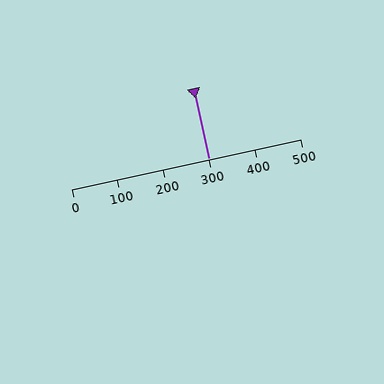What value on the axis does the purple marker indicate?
The marker indicates approximately 300.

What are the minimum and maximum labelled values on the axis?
The axis runs from 0 to 500.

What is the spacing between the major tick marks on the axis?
The major ticks are spaced 100 apart.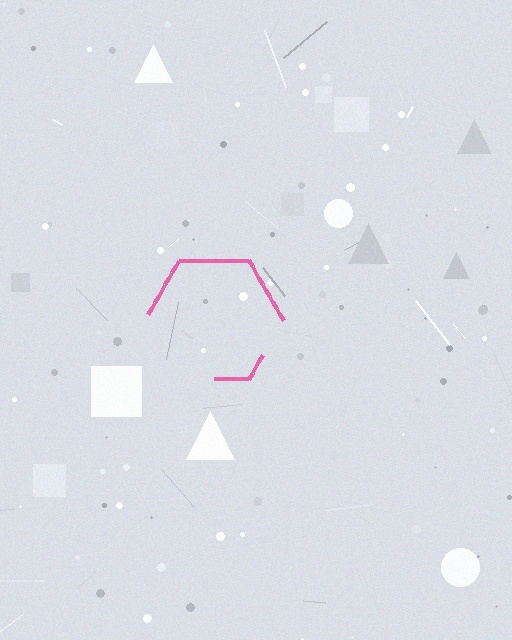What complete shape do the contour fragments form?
The contour fragments form a hexagon.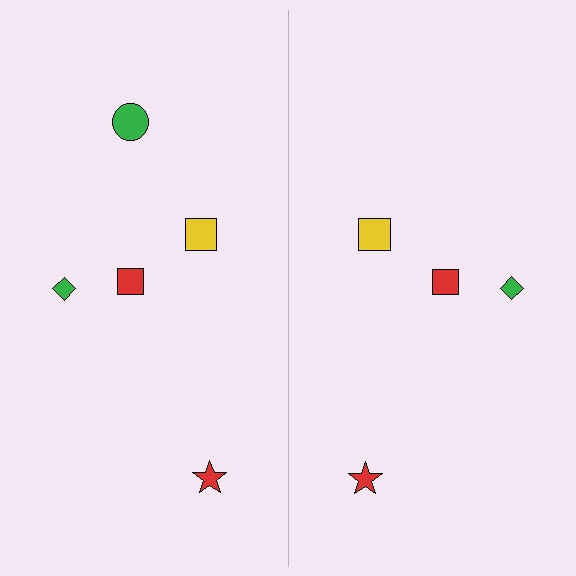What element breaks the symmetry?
A green circle is missing from the right side.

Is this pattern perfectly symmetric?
No, the pattern is not perfectly symmetric. A green circle is missing from the right side.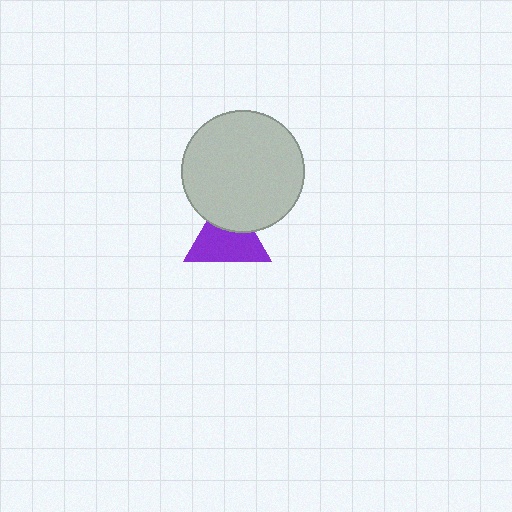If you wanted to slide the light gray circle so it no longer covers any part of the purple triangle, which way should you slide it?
Slide it up — that is the most direct way to separate the two shapes.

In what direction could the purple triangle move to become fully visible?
The purple triangle could move down. That would shift it out from behind the light gray circle entirely.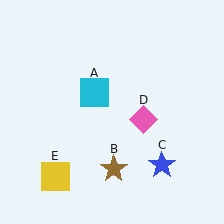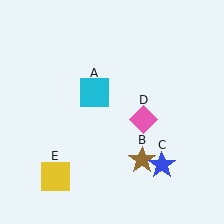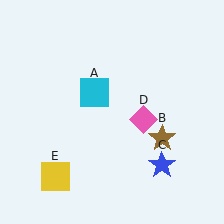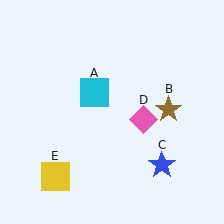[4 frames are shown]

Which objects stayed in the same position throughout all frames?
Cyan square (object A) and blue star (object C) and pink diamond (object D) and yellow square (object E) remained stationary.